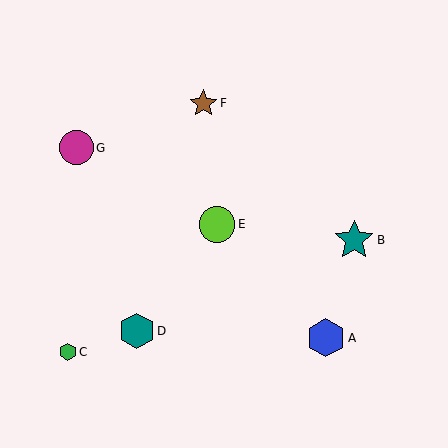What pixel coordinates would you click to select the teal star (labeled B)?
Click at (354, 240) to select the teal star B.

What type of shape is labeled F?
Shape F is a brown star.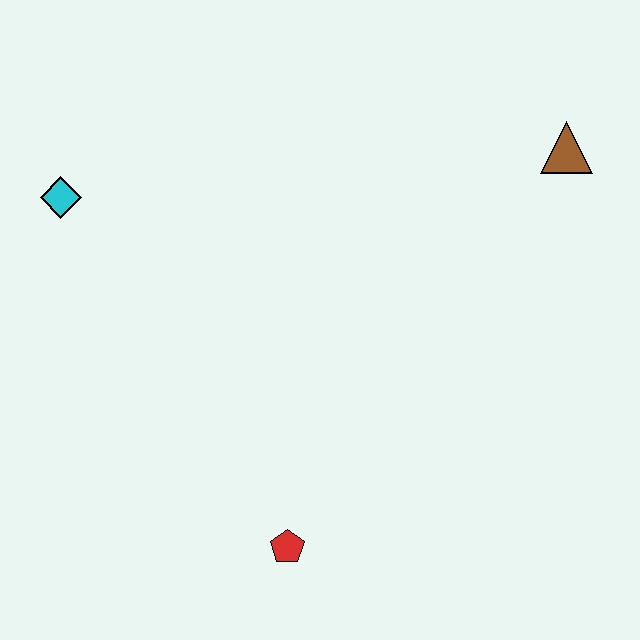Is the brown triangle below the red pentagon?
No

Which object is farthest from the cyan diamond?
The brown triangle is farthest from the cyan diamond.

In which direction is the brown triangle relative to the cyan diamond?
The brown triangle is to the right of the cyan diamond.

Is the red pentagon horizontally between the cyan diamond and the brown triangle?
Yes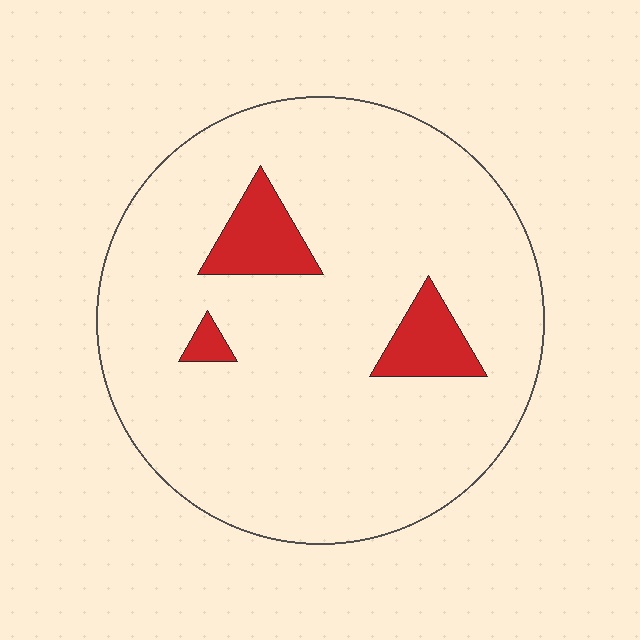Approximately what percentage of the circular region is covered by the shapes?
Approximately 10%.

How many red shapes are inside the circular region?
3.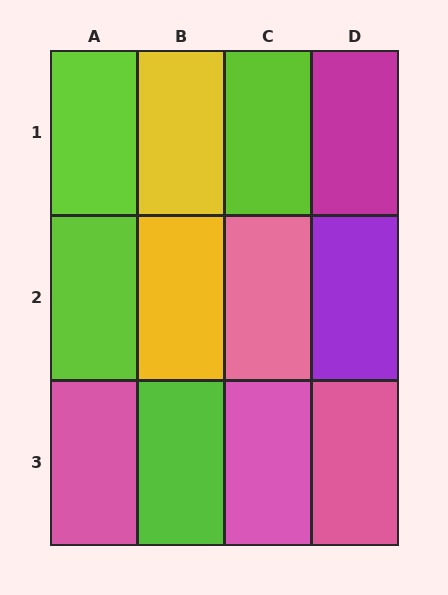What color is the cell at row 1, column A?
Lime.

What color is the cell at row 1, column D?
Magenta.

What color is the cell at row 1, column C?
Lime.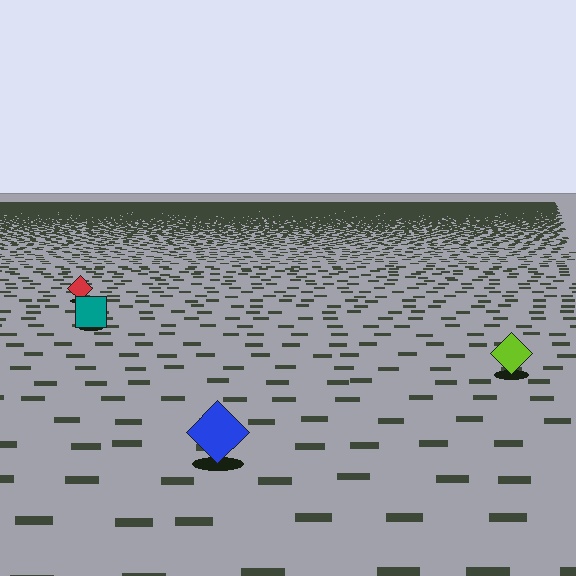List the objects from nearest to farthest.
From nearest to farthest: the blue diamond, the lime diamond, the teal square, the red diamond.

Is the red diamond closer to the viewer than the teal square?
No. The teal square is closer — you can tell from the texture gradient: the ground texture is coarser near it.